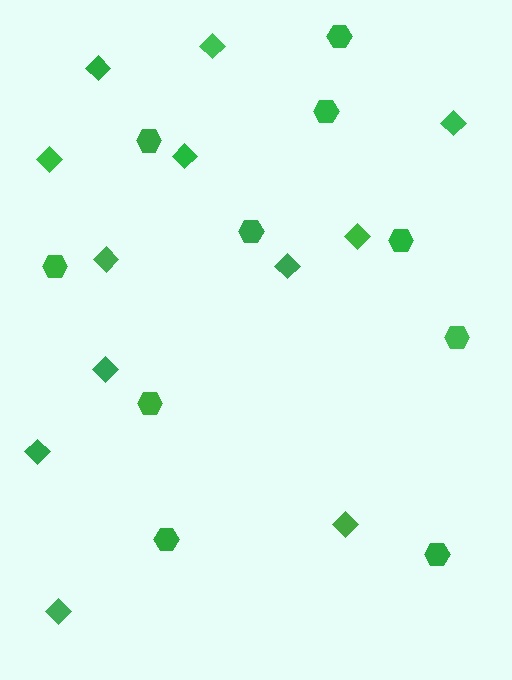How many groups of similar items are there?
There are 2 groups: one group of diamonds (12) and one group of hexagons (10).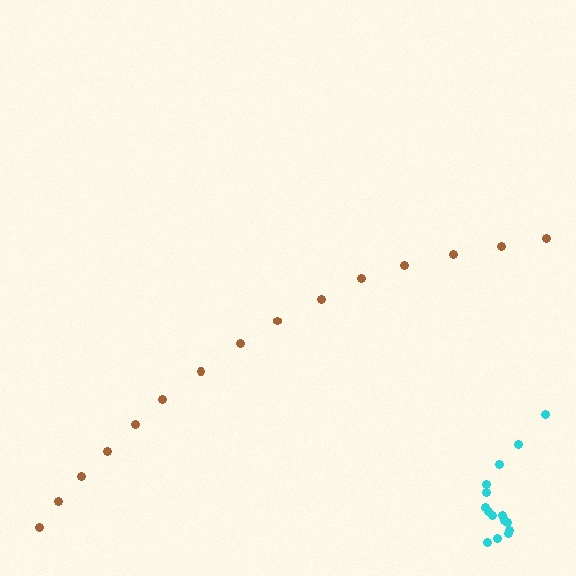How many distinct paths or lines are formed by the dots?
There are 2 distinct paths.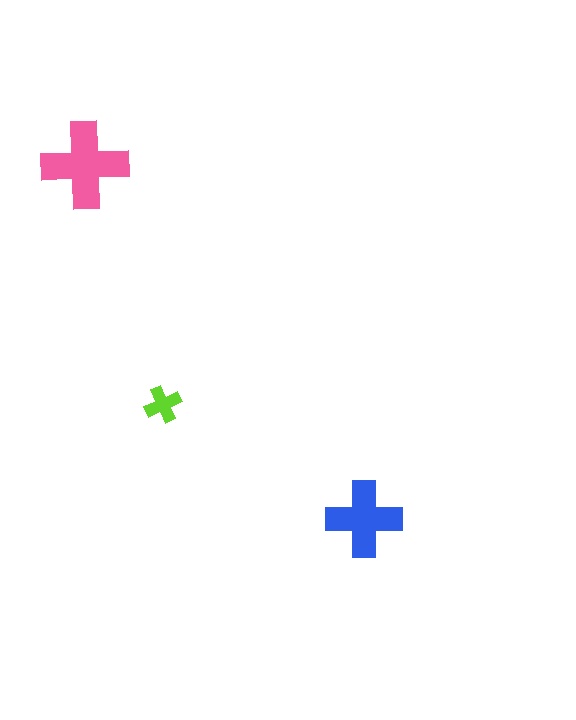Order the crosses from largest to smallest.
the pink one, the blue one, the lime one.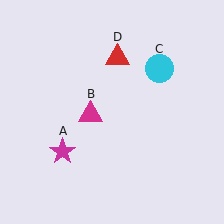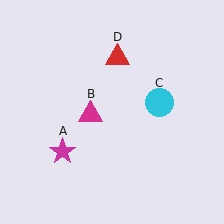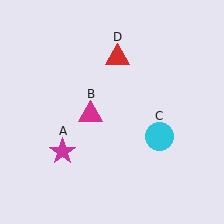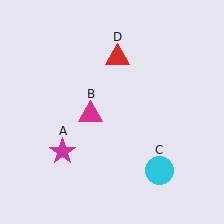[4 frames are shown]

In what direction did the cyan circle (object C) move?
The cyan circle (object C) moved down.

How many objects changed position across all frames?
1 object changed position: cyan circle (object C).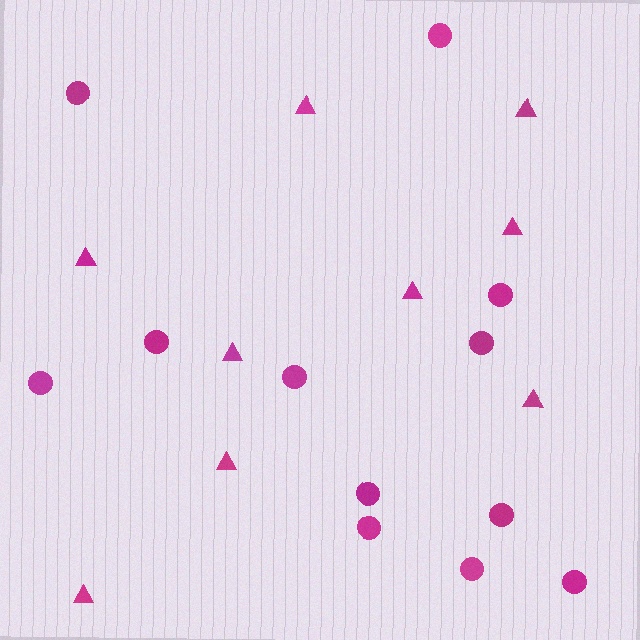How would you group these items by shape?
There are 2 groups: one group of triangles (9) and one group of circles (12).